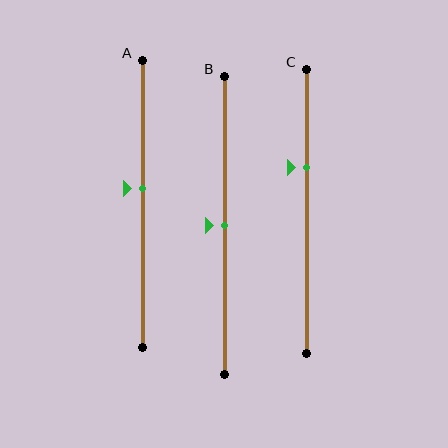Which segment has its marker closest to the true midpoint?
Segment B has its marker closest to the true midpoint.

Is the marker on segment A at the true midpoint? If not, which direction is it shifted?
No, the marker on segment A is shifted upward by about 5% of the segment length.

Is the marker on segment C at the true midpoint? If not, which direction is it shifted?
No, the marker on segment C is shifted upward by about 16% of the segment length.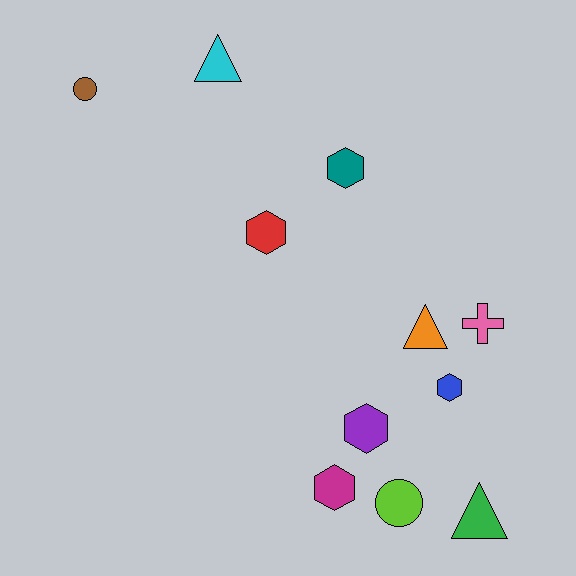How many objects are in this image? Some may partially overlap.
There are 11 objects.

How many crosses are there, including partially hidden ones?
There is 1 cross.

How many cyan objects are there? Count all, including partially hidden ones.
There is 1 cyan object.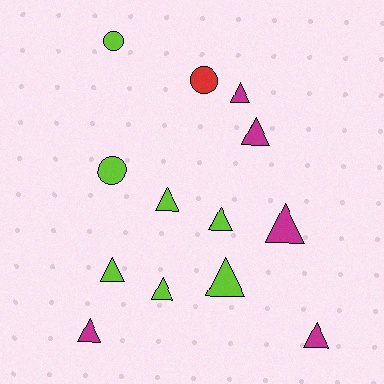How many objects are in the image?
There are 13 objects.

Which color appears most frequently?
Lime, with 7 objects.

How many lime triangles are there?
There are 5 lime triangles.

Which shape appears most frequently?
Triangle, with 10 objects.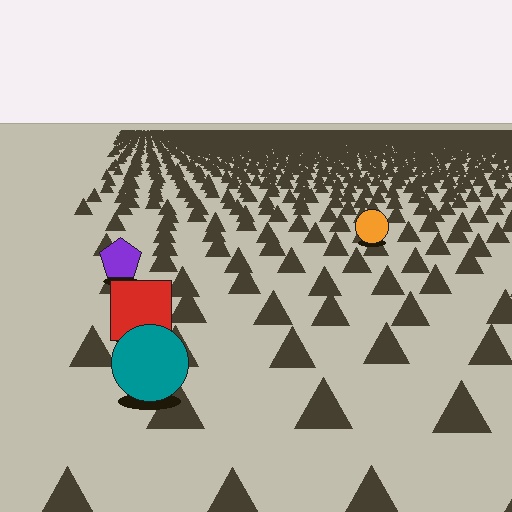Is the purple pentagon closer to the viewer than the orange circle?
Yes. The purple pentagon is closer — you can tell from the texture gradient: the ground texture is coarser near it.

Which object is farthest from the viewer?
The orange circle is farthest from the viewer. It appears smaller and the ground texture around it is denser.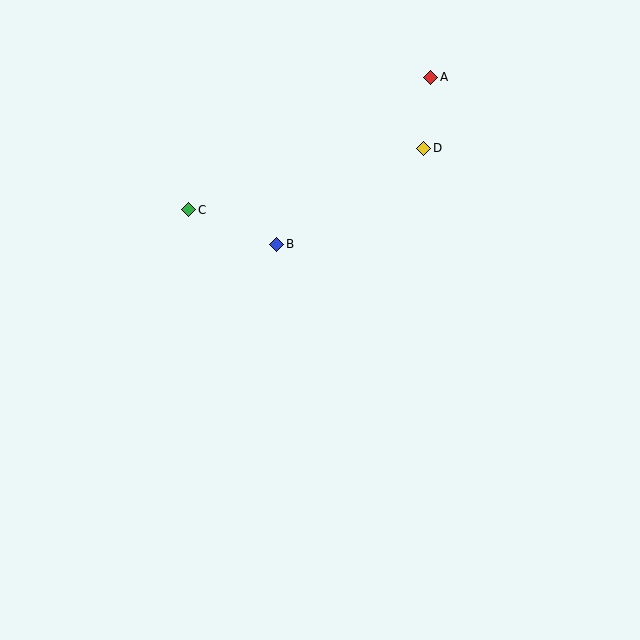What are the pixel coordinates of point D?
Point D is at (424, 148).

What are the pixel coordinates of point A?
Point A is at (431, 77).